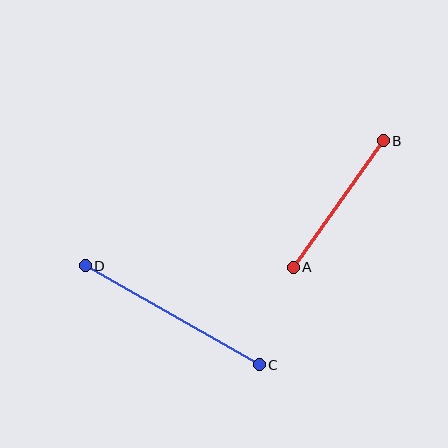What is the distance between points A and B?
The distance is approximately 155 pixels.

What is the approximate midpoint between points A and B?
The midpoint is at approximately (338, 204) pixels.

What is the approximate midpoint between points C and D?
The midpoint is at approximately (172, 315) pixels.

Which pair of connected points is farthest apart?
Points C and D are farthest apart.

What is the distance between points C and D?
The distance is approximately 200 pixels.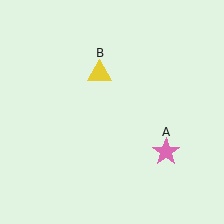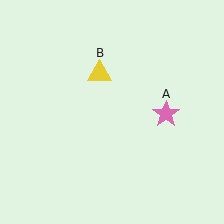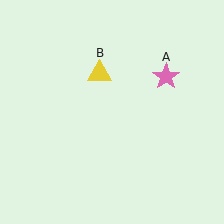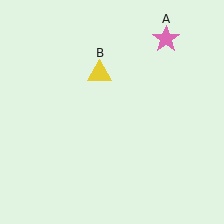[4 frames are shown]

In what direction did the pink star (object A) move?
The pink star (object A) moved up.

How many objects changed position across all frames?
1 object changed position: pink star (object A).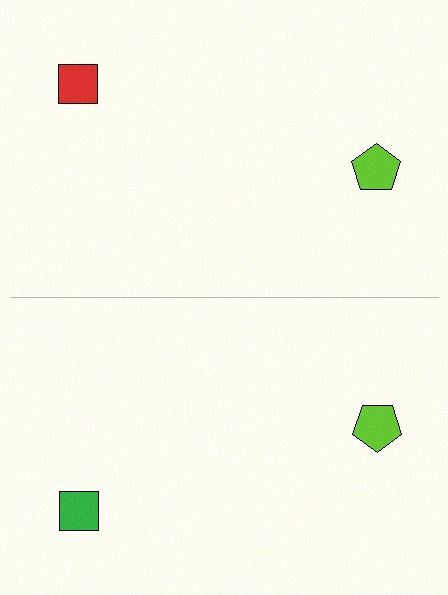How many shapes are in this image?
There are 4 shapes in this image.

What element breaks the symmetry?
The green square on the bottom side breaks the symmetry — its mirror counterpart is red.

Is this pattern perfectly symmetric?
No, the pattern is not perfectly symmetric. The green square on the bottom side breaks the symmetry — its mirror counterpart is red.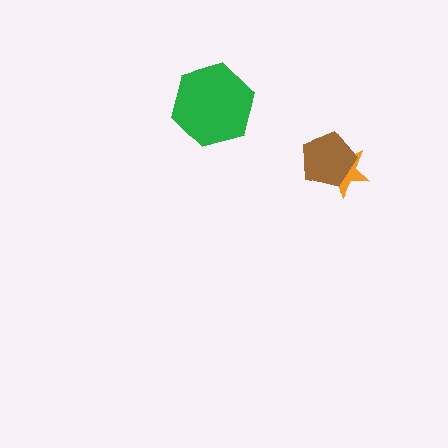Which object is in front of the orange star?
The brown pentagon is in front of the orange star.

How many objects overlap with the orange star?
1 object overlaps with the orange star.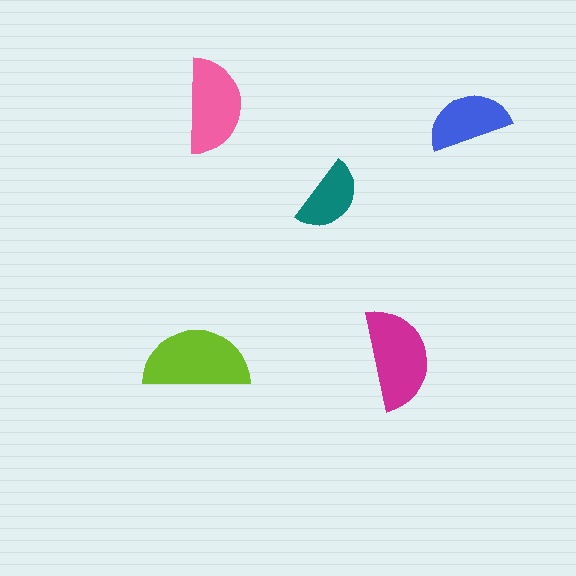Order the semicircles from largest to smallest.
the lime one, the magenta one, the pink one, the blue one, the teal one.